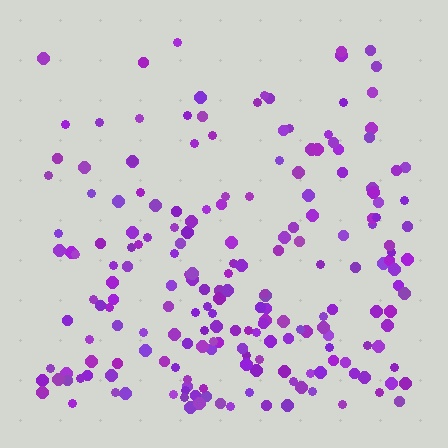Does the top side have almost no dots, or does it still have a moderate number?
Still a moderate number, just noticeably fewer than the bottom.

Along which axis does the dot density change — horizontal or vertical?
Vertical.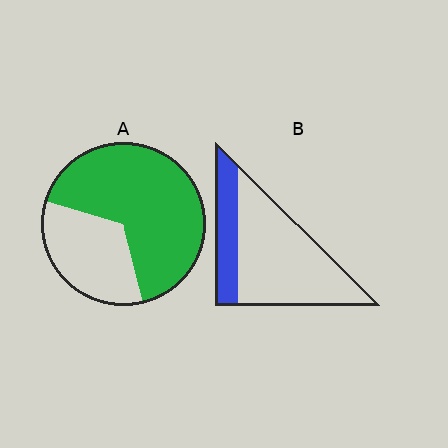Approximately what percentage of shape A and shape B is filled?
A is approximately 65% and B is approximately 25%.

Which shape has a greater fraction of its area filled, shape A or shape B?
Shape A.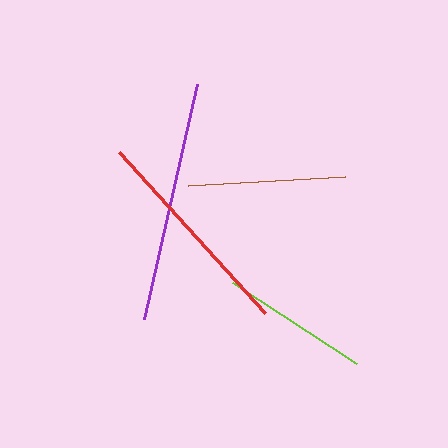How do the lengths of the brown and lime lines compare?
The brown and lime lines are approximately the same length.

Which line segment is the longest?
The purple line is the longest at approximately 241 pixels.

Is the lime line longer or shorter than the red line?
The red line is longer than the lime line.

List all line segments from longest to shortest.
From longest to shortest: purple, red, brown, lime.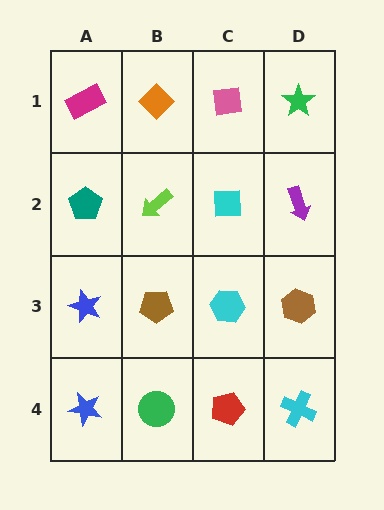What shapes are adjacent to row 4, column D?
A brown hexagon (row 3, column D), a red pentagon (row 4, column C).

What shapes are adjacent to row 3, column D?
A purple arrow (row 2, column D), a cyan cross (row 4, column D), a cyan hexagon (row 3, column C).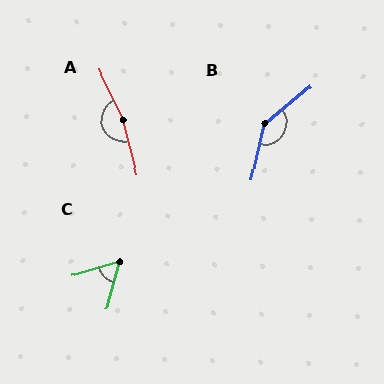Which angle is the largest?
A, at approximately 170 degrees.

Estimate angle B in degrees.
Approximately 142 degrees.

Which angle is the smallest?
C, at approximately 59 degrees.